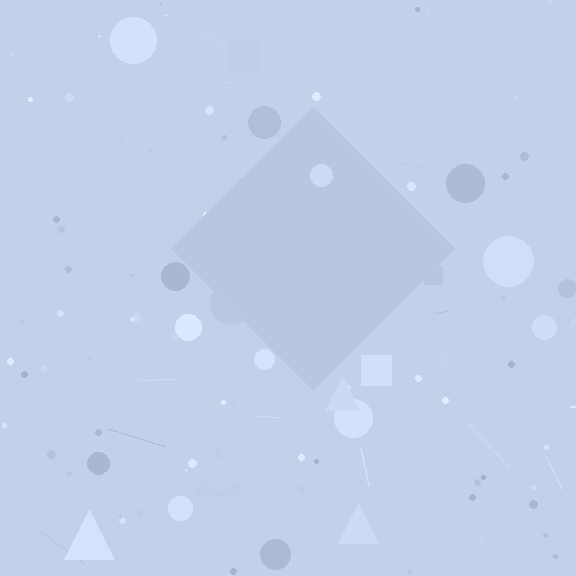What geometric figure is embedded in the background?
A diamond is embedded in the background.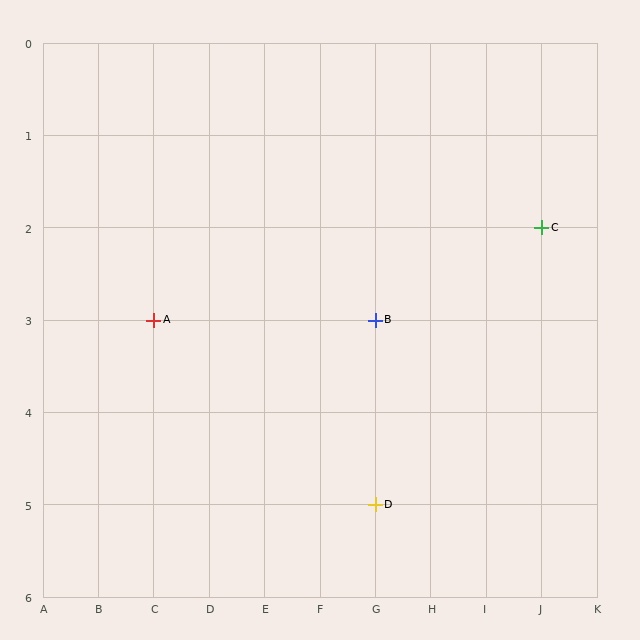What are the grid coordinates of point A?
Point A is at grid coordinates (C, 3).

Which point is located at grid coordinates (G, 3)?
Point B is at (G, 3).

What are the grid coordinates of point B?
Point B is at grid coordinates (G, 3).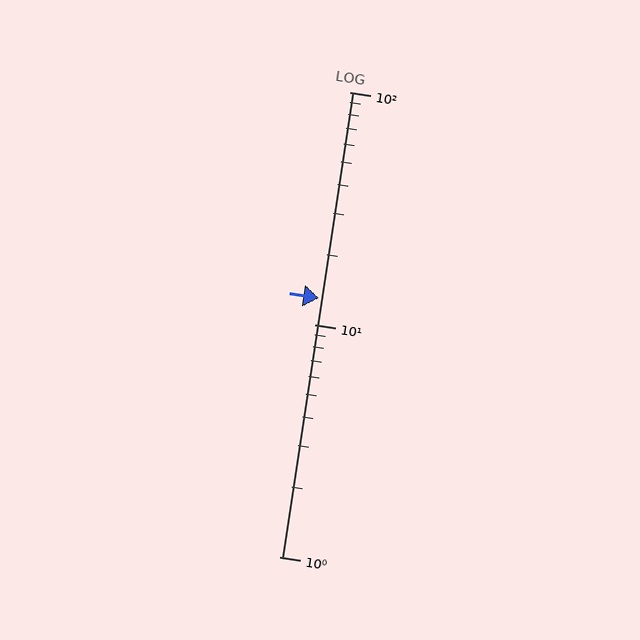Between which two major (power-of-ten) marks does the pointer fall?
The pointer is between 10 and 100.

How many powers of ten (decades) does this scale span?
The scale spans 2 decades, from 1 to 100.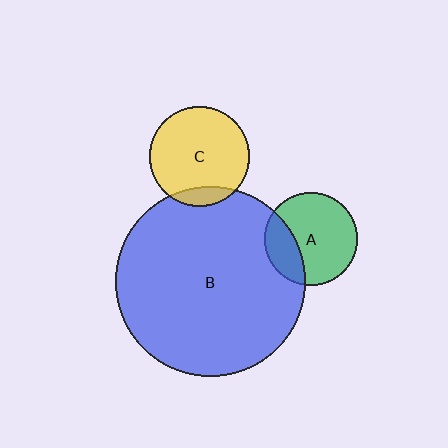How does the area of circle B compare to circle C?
Approximately 3.6 times.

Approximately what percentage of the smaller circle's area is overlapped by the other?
Approximately 25%.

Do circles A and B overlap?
Yes.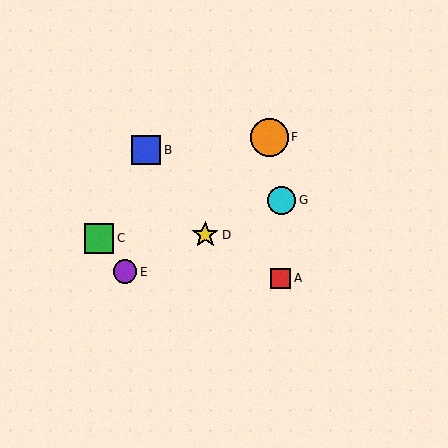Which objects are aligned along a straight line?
Objects D, E, G are aligned along a straight line.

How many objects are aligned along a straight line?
3 objects (D, E, G) are aligned along a straight line.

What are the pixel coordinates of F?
Object F is at (269, 137).